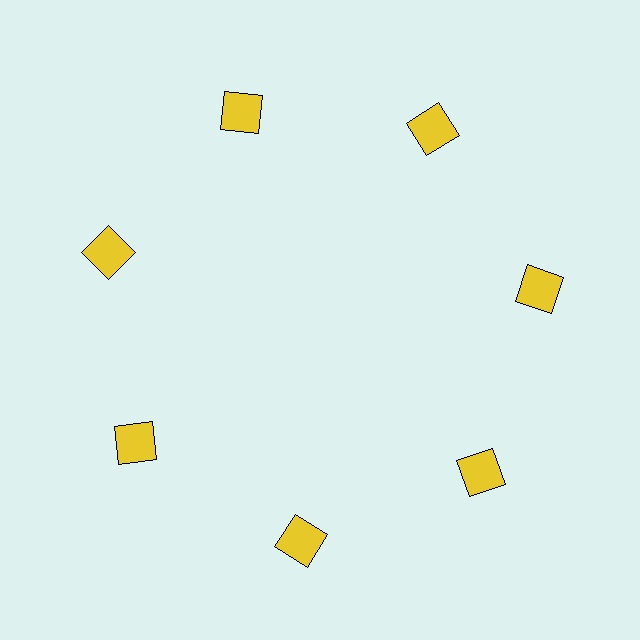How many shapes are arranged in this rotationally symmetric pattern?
There are 7 shapes, arranged in 7 groups of 1.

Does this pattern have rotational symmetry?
Yes, this pattern has 7-fold rotational symmetry. It looks the same after rotating 51 degrees around the center.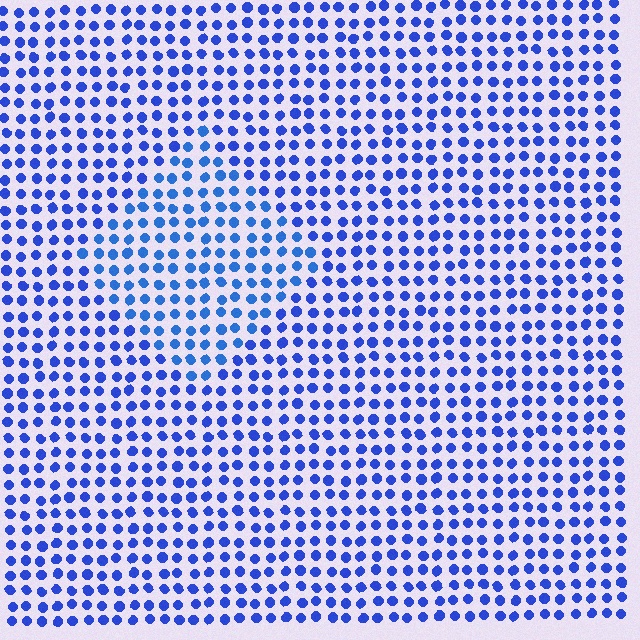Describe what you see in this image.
The image is filled with small blue elements in a uniform arrangement. A diamond-shaped region is visible where the elements are tinted to a slightly different hue, forming a subtle color boundary.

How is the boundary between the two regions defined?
The boundary is defined purely by a slight shift in hue (about 15 degrees). Spacing, size, and orientation are identical on both sides.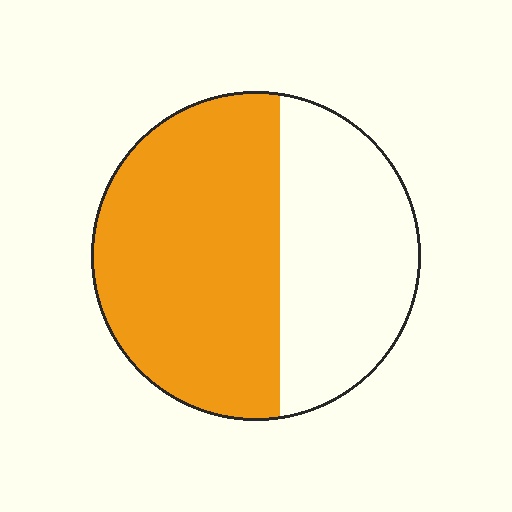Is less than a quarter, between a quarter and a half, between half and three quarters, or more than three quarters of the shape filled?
Between half and three quarters.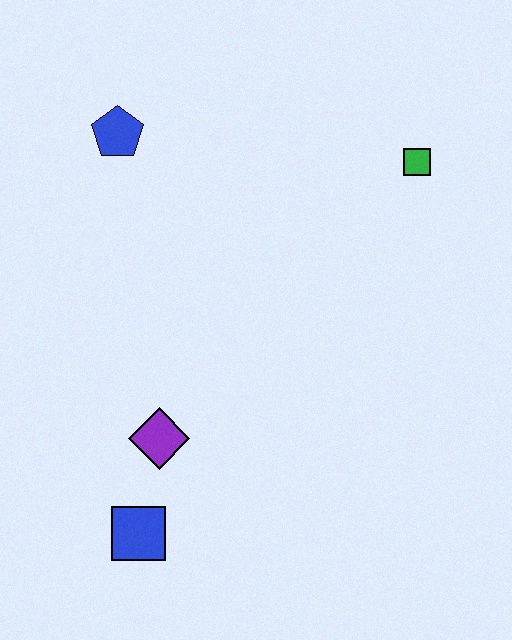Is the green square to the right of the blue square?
Yes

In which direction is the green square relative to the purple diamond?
The green square is above the purple diamond.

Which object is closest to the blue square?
The purple diamond is closest to the blue square.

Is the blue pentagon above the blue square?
Yes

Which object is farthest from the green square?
The blue square is farthest from the green square.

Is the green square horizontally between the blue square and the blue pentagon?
No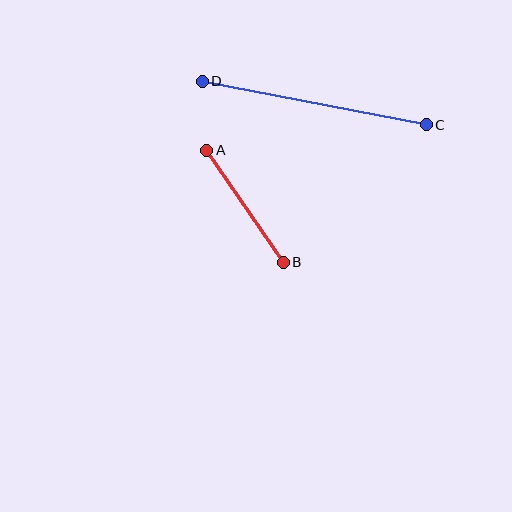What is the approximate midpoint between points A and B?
The midpoint is at approximately (245, 206) pixels.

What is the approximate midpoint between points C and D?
The midpoint is at approximately (314, 103) pixels.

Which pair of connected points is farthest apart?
Points C and D are farthest apart.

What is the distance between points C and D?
The distance is approximately 228 pixels.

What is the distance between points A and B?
The distance is approximately 136 pixels.